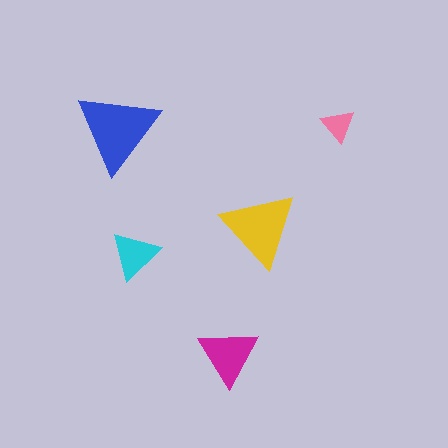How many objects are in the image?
There are 5 objects in the image.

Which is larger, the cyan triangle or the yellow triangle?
The yellow one.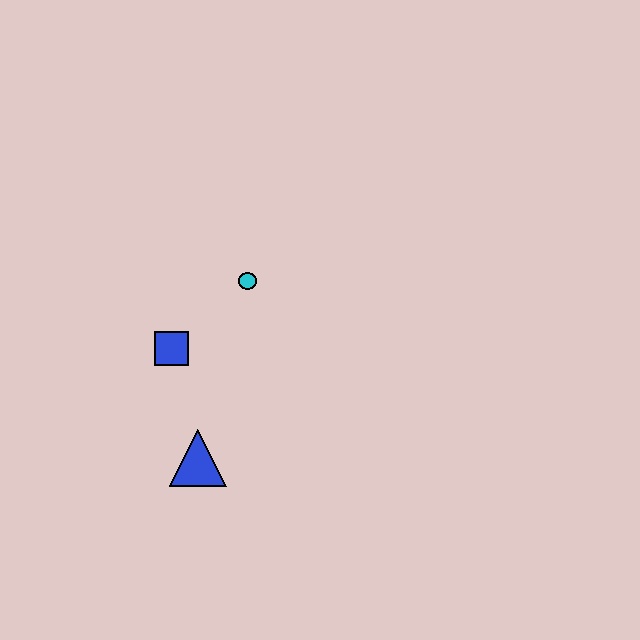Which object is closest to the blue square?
The cyan circle is closest to the blue square.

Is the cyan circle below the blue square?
No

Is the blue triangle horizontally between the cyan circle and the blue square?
Yes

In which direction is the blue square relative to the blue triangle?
The blue square is above the blue triangle.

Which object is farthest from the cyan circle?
The blue triangle is farthest from the cyan circle.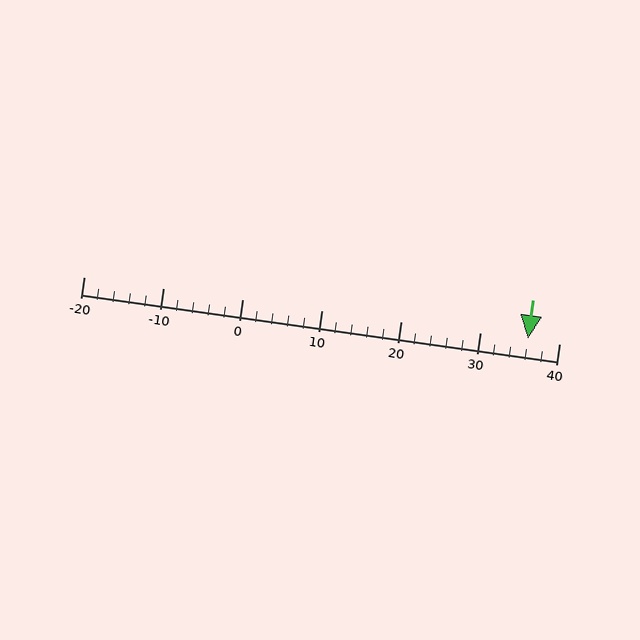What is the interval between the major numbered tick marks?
The major tick marks are spaced 10 units apart.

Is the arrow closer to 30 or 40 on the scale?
The arrow is closer to 40.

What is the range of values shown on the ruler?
The ruler shows values from -20 to 40.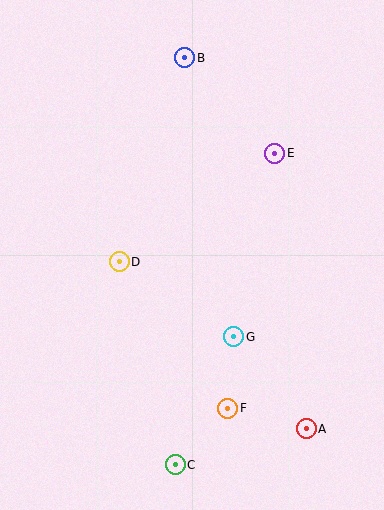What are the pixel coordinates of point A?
Point A is at (306, 429).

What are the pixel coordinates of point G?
Point G is at (234, 337).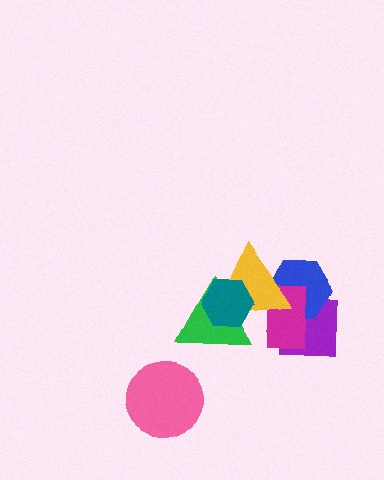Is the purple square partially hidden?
Yes, it is partially covered by another shape.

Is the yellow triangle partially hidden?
Yes, it is partially covered by another shape.